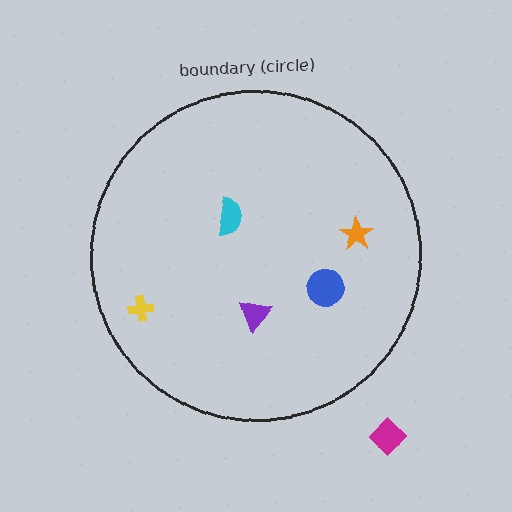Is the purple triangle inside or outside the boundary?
Inside.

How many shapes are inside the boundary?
5 inside, 1 outside.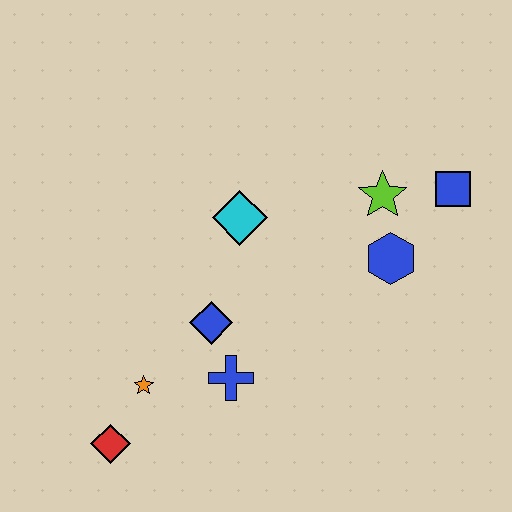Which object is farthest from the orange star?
The blue square is farthest from the orange star.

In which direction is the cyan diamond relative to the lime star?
The cyan diamond is to the left of the lime star.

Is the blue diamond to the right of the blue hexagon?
No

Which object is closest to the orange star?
The red diamond is closest to the orange star.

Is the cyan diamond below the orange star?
No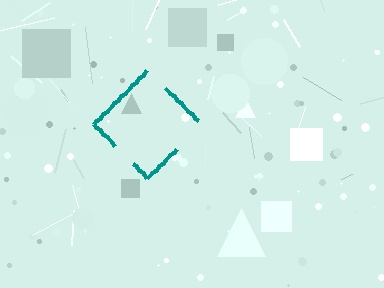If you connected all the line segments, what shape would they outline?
They would outline a diamond.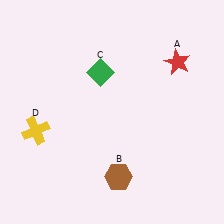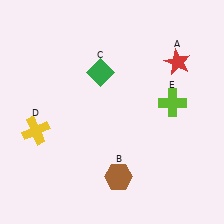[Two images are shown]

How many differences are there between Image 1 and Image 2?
There is 1 difference between the two images.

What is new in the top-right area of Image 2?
A lime cross (E) was added in the top-right area of Image 2.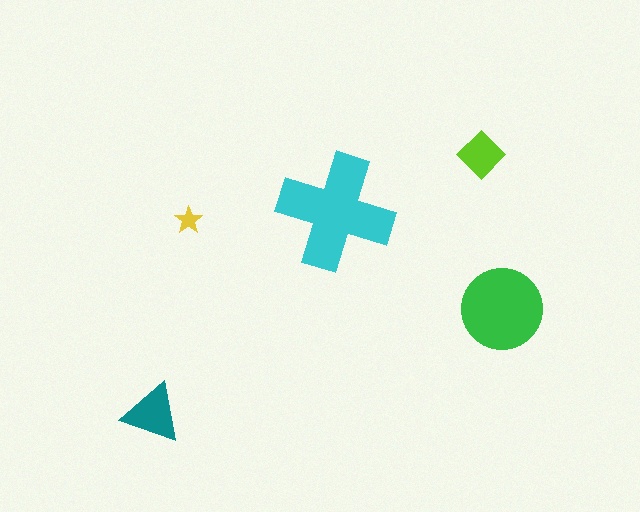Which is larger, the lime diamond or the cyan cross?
The cyan cross.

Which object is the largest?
The cyan cross.